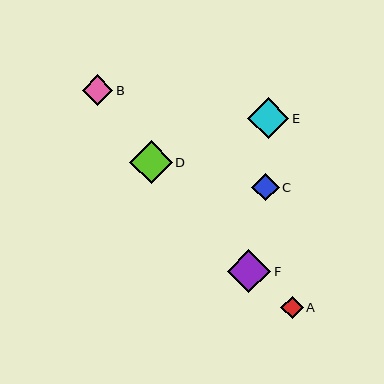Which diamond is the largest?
Diamond F is the largest with a size of approximately 44 pixels.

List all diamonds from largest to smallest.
From largest to smallest: F, D, E, B, C, A.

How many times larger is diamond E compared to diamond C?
Diamond E is approximately 1.5 times the size of diamond C.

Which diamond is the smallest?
Diamond A is the smallest with a size of approximately 23 pixels.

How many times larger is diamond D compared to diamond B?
Diamond D is approximately 1.4 times the size of diamond B.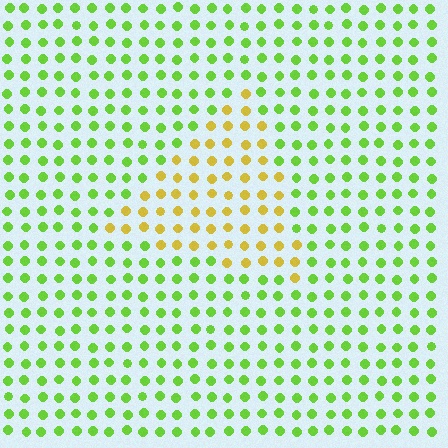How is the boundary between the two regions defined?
The boundary is defined purely by a slight shift in hue (about 50 degrees). Spacing, size, and orientation are identical on both sides.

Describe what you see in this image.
The image is filled with small lime elements in a uniform arrangement. A triangle-shaped region is visible where the elements are tinted to a slightly different hue, forming a subtle color boundary.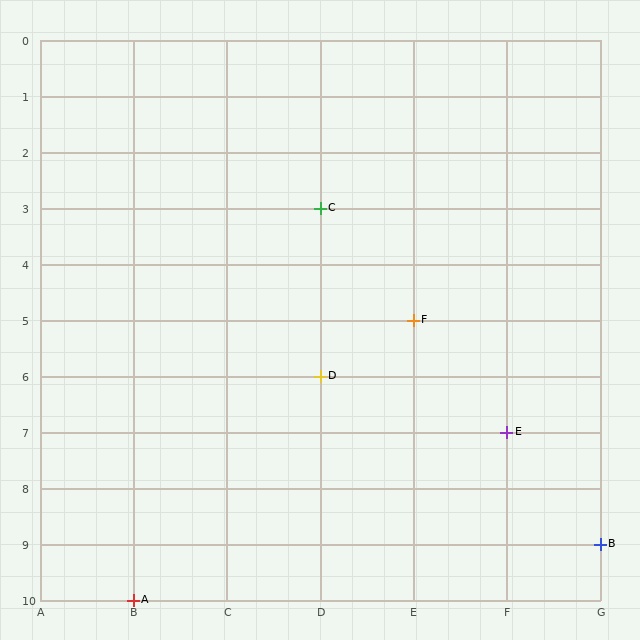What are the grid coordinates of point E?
Point E is at grid coordinates (F, 7).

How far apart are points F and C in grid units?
Points F and C are 1 column and 2 rows apart (about 2.2 grid units diagonally).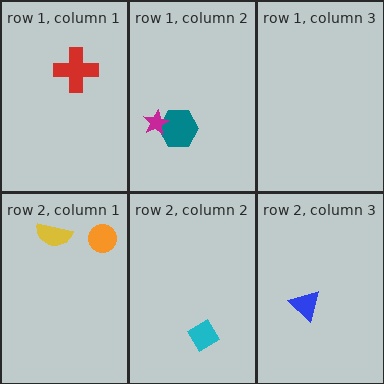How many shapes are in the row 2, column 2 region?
1.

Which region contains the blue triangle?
The row 2, column 3 region.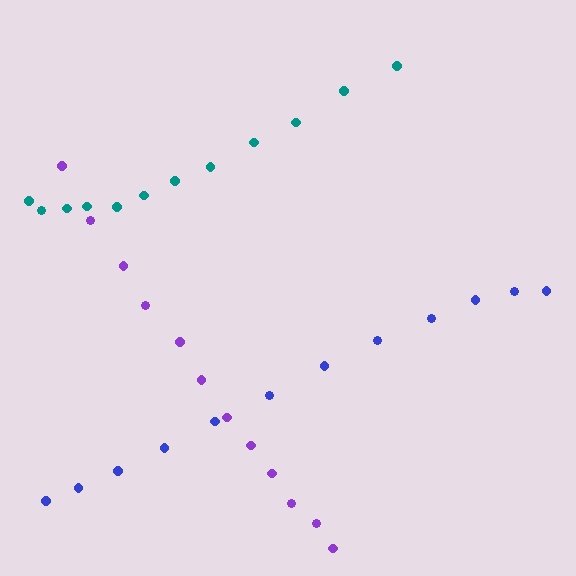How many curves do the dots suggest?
There are 3 distinct paths.